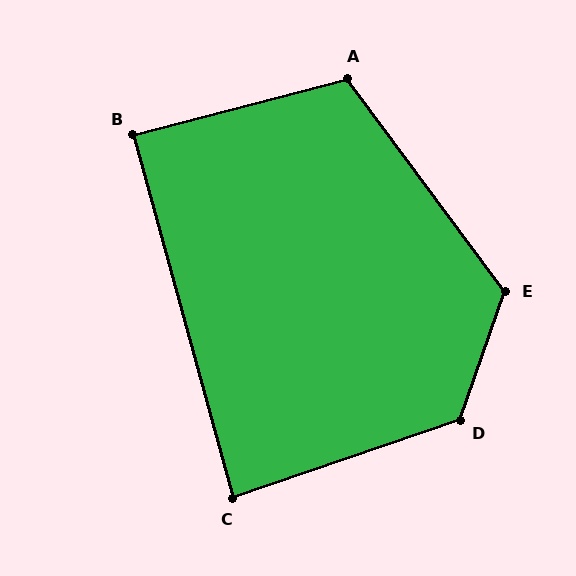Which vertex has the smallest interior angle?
C, at approximately 86 degrees.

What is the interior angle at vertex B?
Approximately 89 degrees (approximately right).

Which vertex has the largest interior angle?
D, at approximately 128 degrees.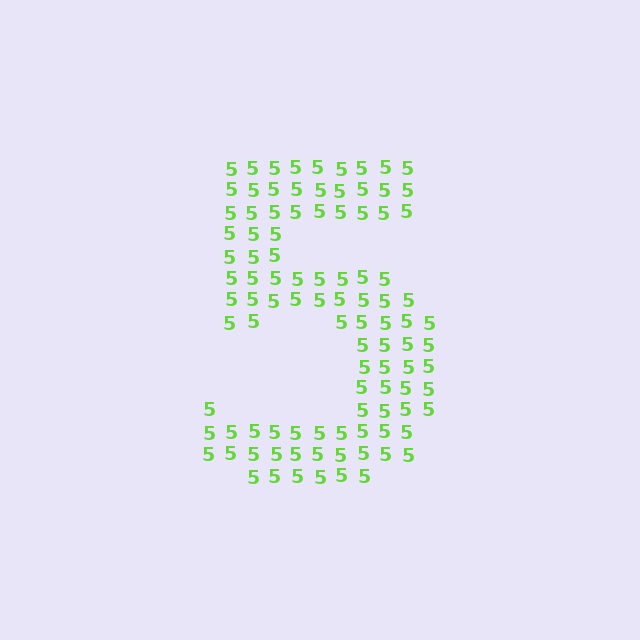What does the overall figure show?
The overall figure shows the digit 5.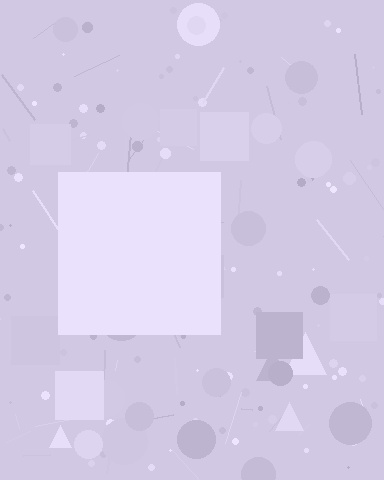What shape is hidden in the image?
A square is hidden in the image.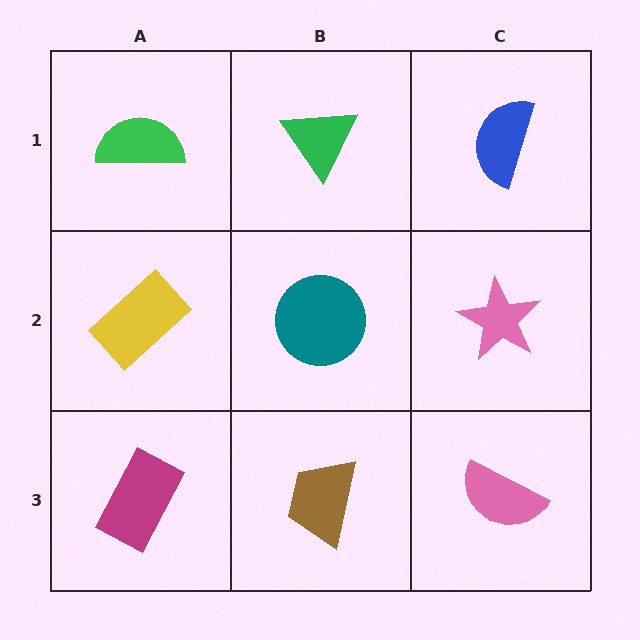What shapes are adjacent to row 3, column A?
A yellow rectangle (row 2, column A), a brown trapezoid (row 3, column B).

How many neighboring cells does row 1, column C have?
2.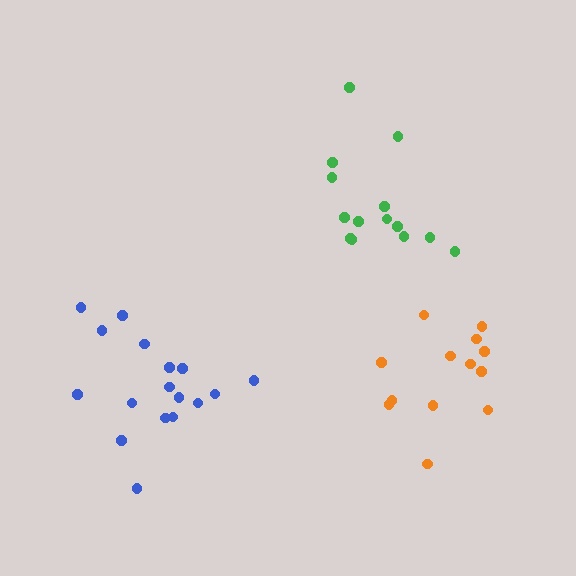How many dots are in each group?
Group 1: 14 dots, Group 2: 13 dots, Group 3: 17 dots (44 total).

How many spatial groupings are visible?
There are 3 spatial groupings.